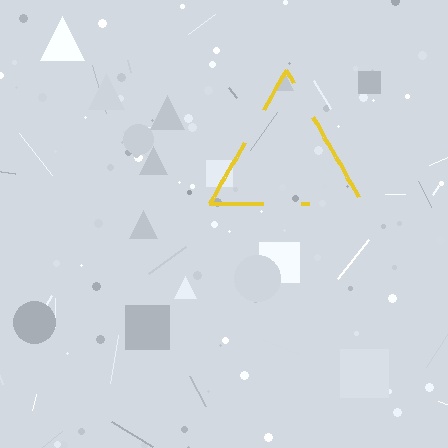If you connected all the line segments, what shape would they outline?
They would outline a triangle.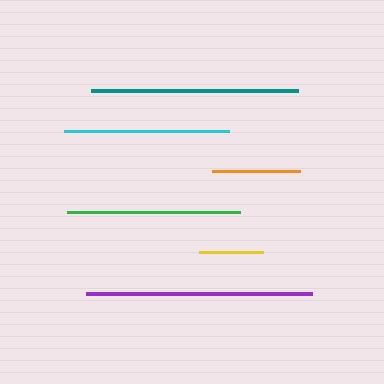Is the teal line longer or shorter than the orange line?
The teal line is longer than the orange line.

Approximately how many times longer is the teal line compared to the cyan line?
The teal line is approximately 1.2 times the length of the cyan line.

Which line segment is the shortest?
The yellow line is the shortest at approximately 64 pixels.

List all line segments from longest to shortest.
From longest to shortest: purple, teal, green, cyan, orange, yellow.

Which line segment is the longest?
The purple line is the longest at approximately 226 pixels.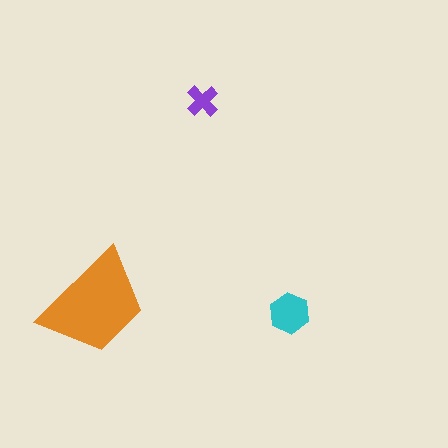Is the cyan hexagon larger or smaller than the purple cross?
Larger.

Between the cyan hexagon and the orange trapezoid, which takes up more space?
The orange trapezoid.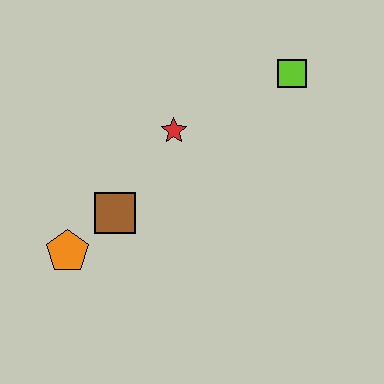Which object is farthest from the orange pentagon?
The lime square is farthest from the orange pentagon.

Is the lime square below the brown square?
No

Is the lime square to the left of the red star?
No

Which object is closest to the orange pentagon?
The brown square is closest to the orange pentagon.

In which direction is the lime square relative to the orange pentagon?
The lime square is to the right of the orange pentagon.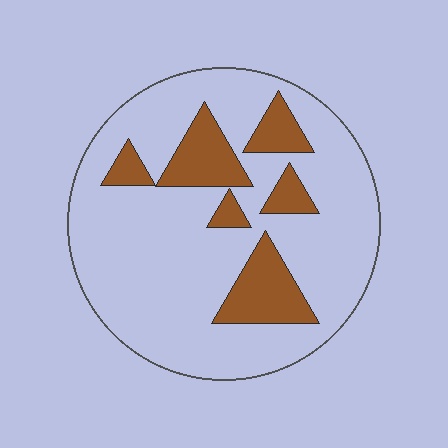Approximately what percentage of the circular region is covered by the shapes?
Approximately 20%.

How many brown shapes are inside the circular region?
6.